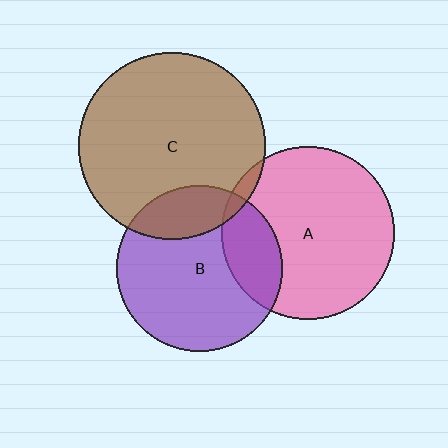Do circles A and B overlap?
Yes.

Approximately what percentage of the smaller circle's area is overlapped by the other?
Approximately 20%.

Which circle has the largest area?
Circle C (brown).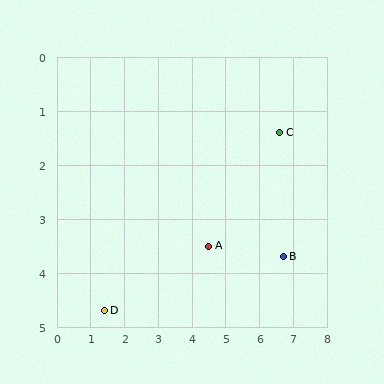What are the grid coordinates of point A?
Point A is at approximately (4.5, 3.5).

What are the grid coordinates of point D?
Point D is at approximately (1.4, 4.7).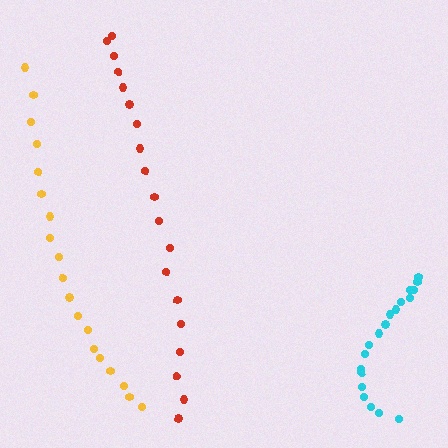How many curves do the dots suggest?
There are 3 distinct paths.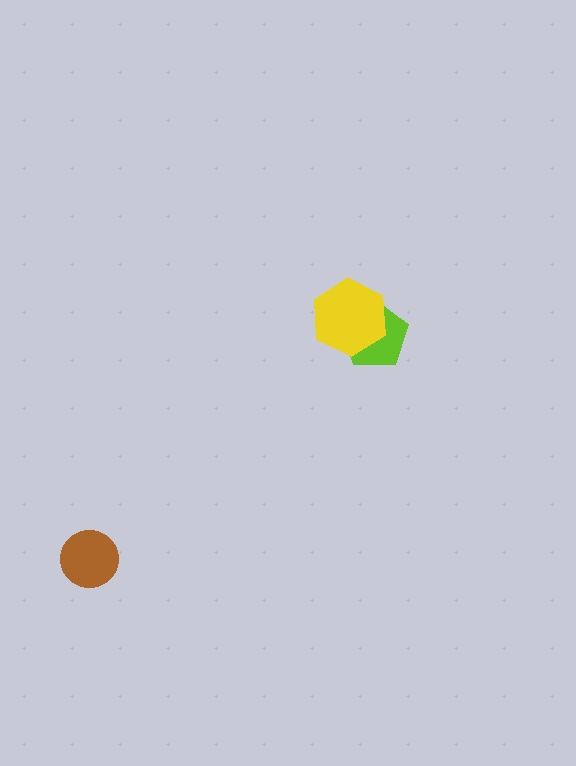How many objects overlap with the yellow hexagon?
1 object overlaps with the yellow hexagon.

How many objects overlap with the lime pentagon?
1 object overlaps with the lime pentagon.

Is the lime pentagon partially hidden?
Yes, it is partially covered by another shape.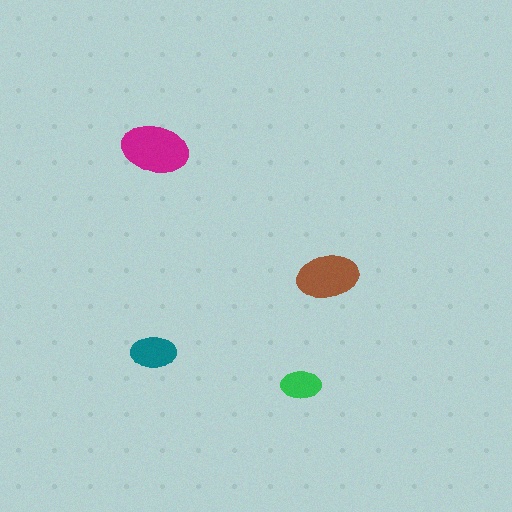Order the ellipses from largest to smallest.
the magenta one, the brown one, the teal one, the green one.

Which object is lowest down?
The green ellipse is bottommost.